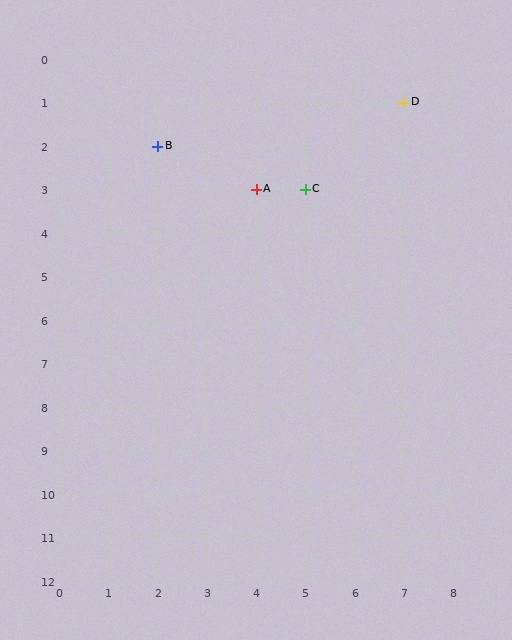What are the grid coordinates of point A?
Point A is at grid coordinates (4, 3).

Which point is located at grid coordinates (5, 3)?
Point C is at (5, 3).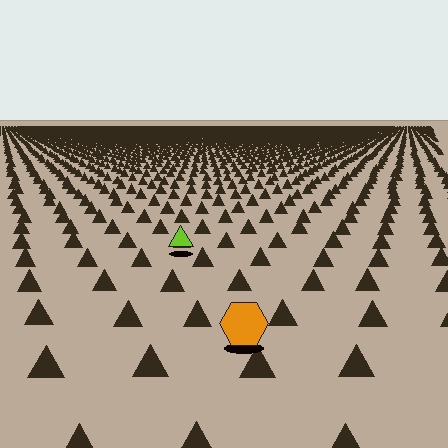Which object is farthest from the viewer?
The lime triangle is farthest from the viewer. It appears smaller and the ground texture around it is denser.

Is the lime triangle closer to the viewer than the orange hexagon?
No. The orange hexagon is closer — you can tell from the texture gradient: the ground texture is coarser near it.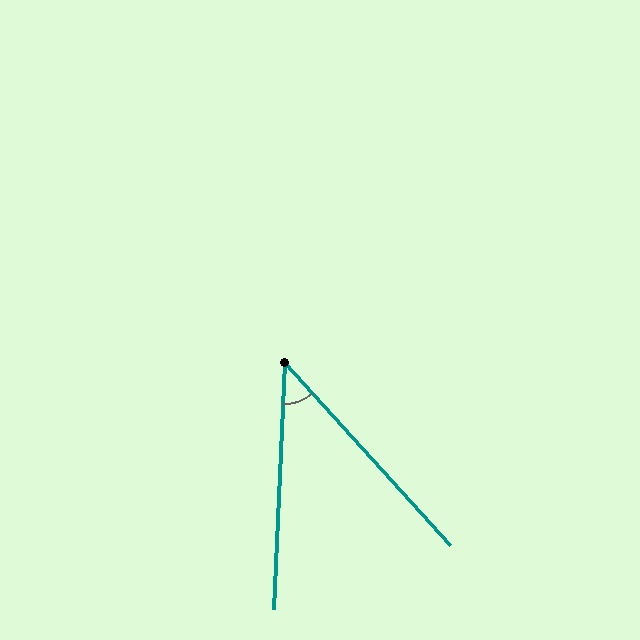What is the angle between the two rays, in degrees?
Approximately 45 degrees.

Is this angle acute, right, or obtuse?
It is acute.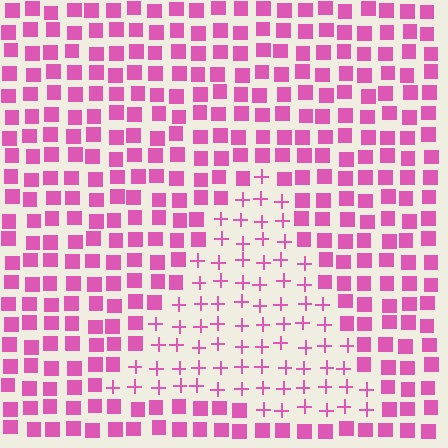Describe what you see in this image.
The image is filled with small pink elements arranged in a uniform grid. A triangle-shaped region contains plus signs, while the surrounding area contains squares. The boundary is defined purely by the change in element shape.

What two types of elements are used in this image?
The image uses plus signs inside the triangle region and squares outside it.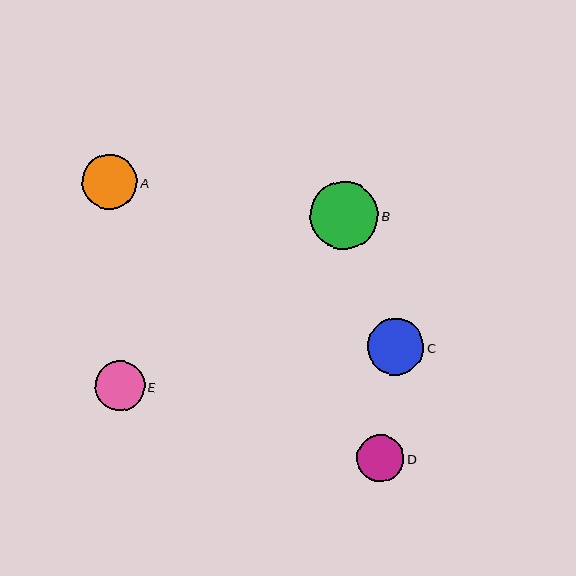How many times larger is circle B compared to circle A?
Circle B is approximately 1.2 times the size of circle A.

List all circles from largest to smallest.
From largest to smallest: B, C, A, E, D.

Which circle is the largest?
Circle B is the largest with a size of approximately 68 pixels.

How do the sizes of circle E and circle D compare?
Circle E and circle D are approximately the same size.